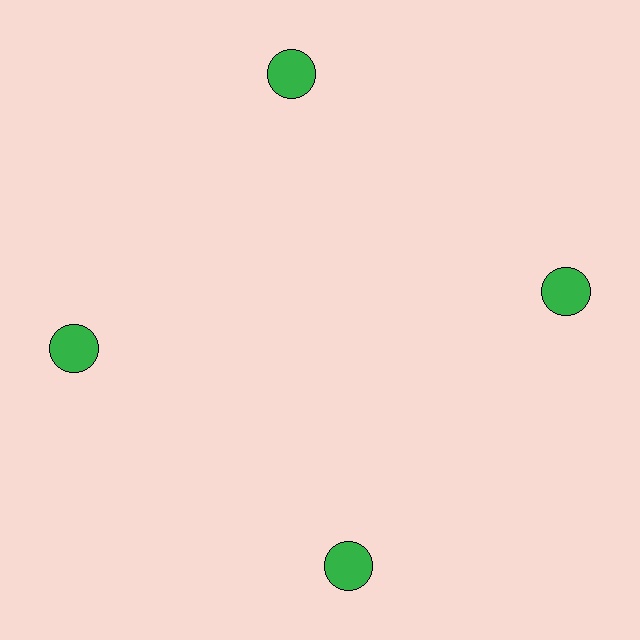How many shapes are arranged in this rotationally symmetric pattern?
There are 4 shapes, arranged in 4 groups of 1.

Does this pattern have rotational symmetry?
Yes, this pattern has 4-fold rotational symmetry. It looks the same after rotating 90 degrees around the center.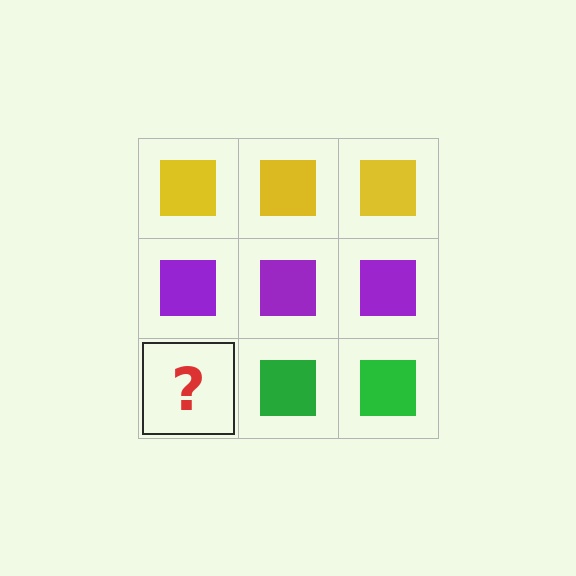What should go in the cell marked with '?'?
The missing cell should contain a green square.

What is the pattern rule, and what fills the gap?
The rule is that each row has a consistent color. The gap should be filled with a green square.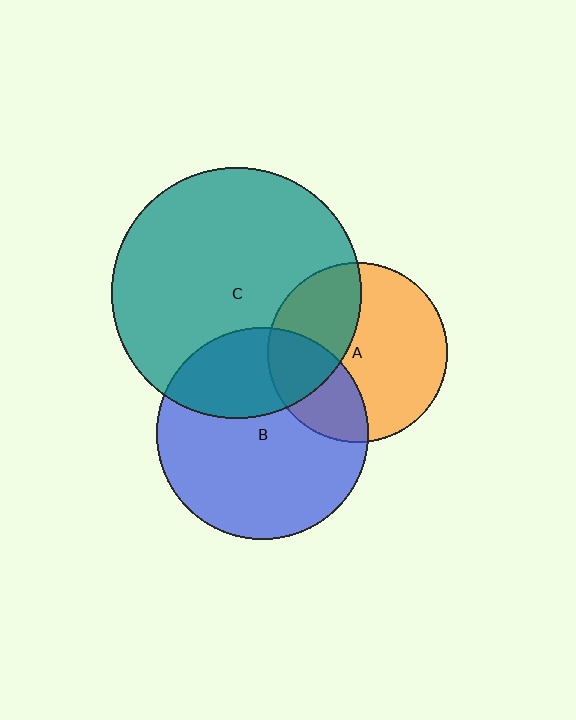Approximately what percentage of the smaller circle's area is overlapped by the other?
Approximately 30%.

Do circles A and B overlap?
Yes.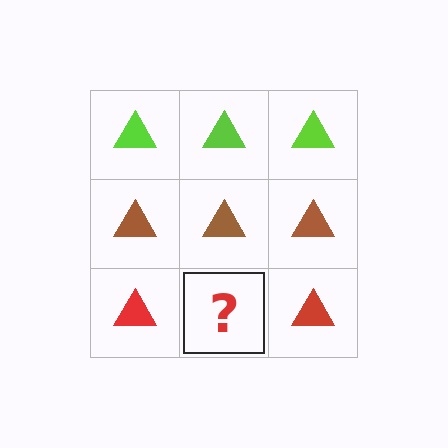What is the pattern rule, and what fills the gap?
The rule is that each row has a consistent color. The gap should be filled with a red triangle.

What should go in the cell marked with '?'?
The missing cell should contain a red triangle.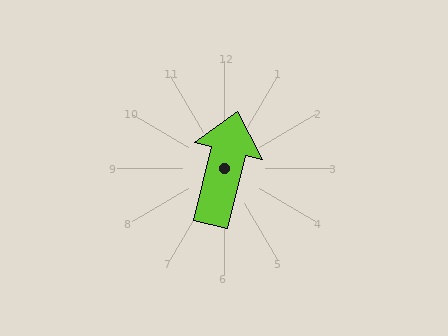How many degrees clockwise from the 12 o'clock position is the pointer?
Approximately 14 degrees.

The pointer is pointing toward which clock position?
Roughly 12 o'clock.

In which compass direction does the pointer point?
North.